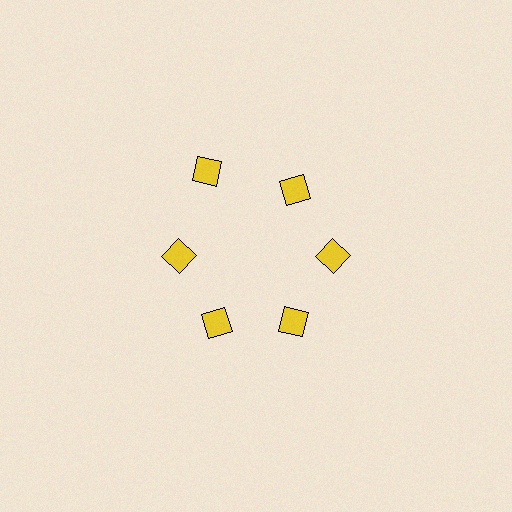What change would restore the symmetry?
The symmetry would be restored by moving it inward, back onto the ring so that all 6 diamonds sit at equal angles and equal distance from the center.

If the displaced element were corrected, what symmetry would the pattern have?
It would have 6-fold rotational symmetry — the pattern would map onto itself every 60 degrees.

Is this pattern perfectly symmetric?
No. The 6 yellow diamonds are arranged in a ring, but one element near the 11 o'clock position is pushed outward from the center, breaking the 6-fold rotational symmetry.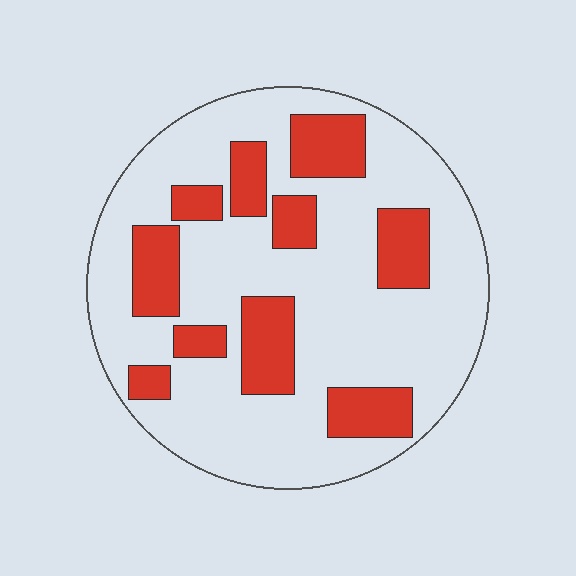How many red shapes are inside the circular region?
10.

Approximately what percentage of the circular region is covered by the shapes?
Approximately 25%.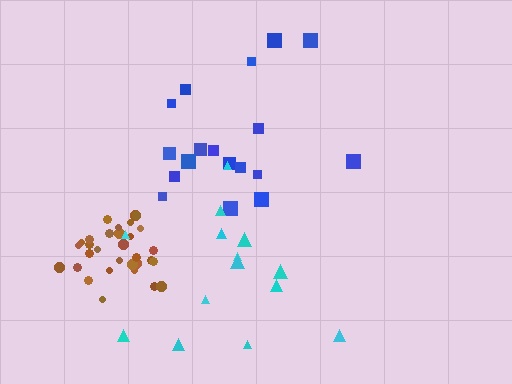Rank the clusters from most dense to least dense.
brown, blue, cyan.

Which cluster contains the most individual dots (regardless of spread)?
Brown (31).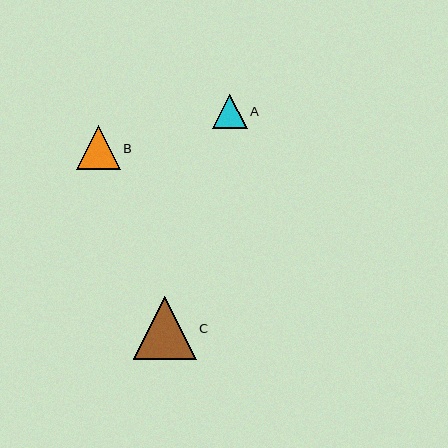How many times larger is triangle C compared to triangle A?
Triangle C is approximately 1.8 times the size of triangle A.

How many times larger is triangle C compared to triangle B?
Triangle C is approximately 1.4 times the size of triangle B.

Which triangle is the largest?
Triangle C is the largest with a size of approximately 63 pixels.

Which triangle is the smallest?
Triangle A is the smallest with a size of approximately 35 pixels.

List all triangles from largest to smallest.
From largest to smallest: C, B, A.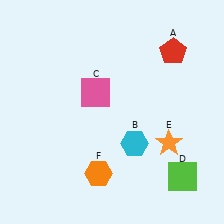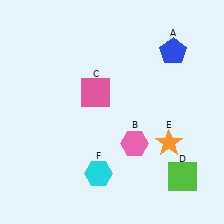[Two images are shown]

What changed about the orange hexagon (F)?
In Image 1, F is orange. In Image 2, it changed to cyan.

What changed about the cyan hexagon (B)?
In Image 1, B is cyan. In Image 2, it changed to pink.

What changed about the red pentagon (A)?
In Image 1, A is red. In Image 2, it changed to blue.